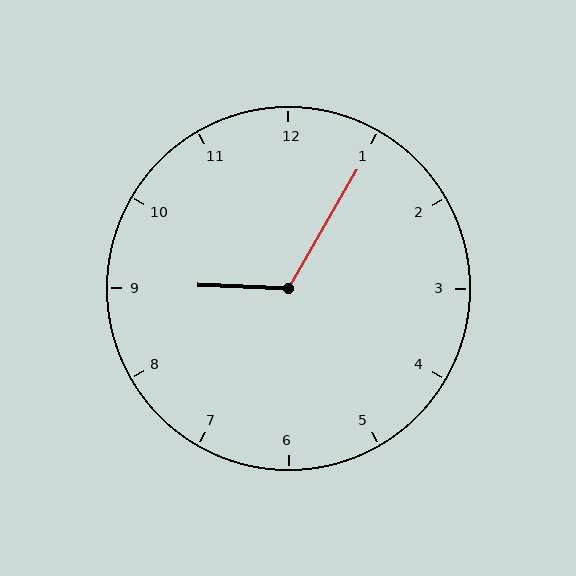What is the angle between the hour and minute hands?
Approximately 118 degrees.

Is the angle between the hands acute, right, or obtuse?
It is obtuse.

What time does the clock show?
9:05.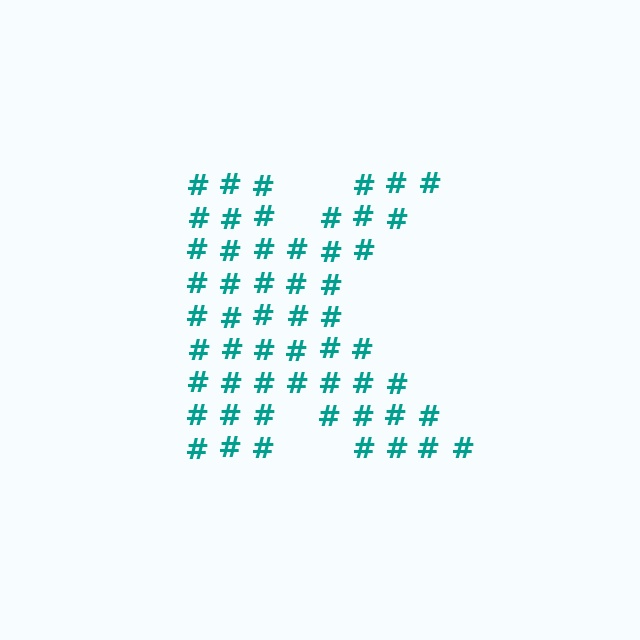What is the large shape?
The large shape is the letter K.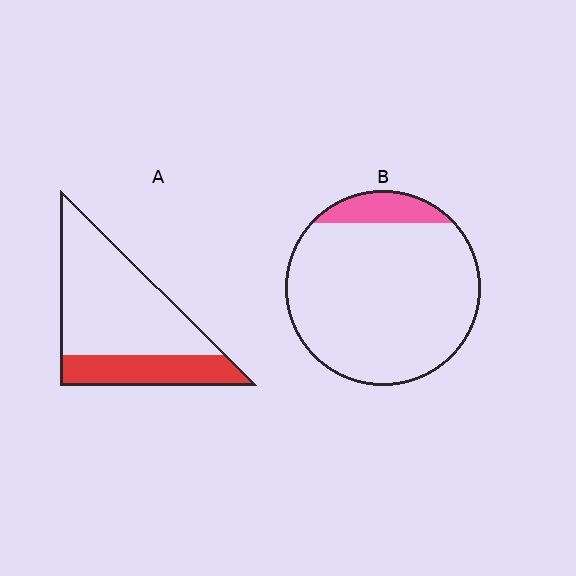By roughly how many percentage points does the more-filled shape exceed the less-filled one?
By roughly 20 percentage points (A over B).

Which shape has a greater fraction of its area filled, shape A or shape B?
Shape A.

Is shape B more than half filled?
No.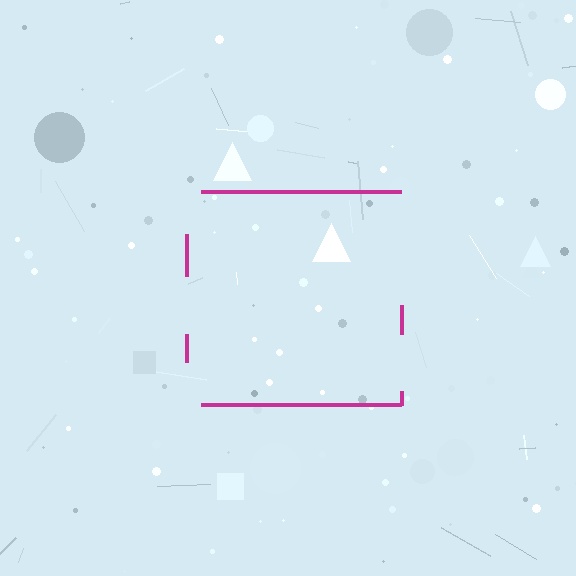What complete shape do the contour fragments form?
The contour fragments form a square.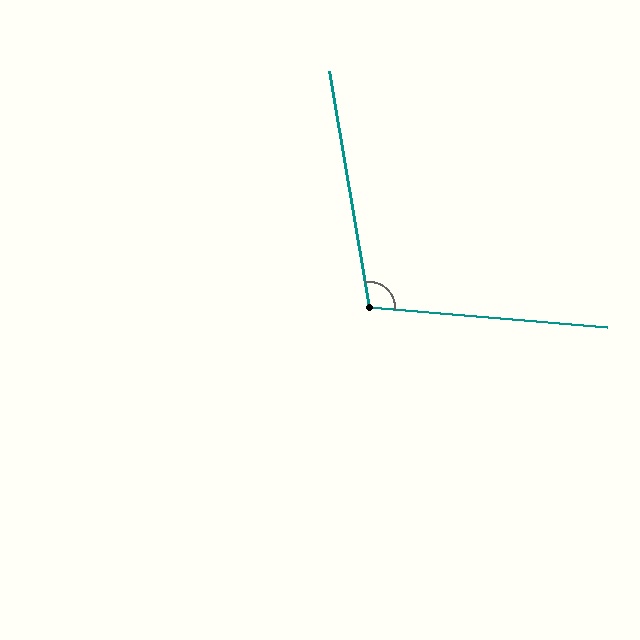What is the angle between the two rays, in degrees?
Approximately 104 degrees.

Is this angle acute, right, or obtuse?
It is obtuse.